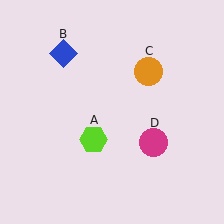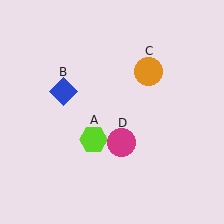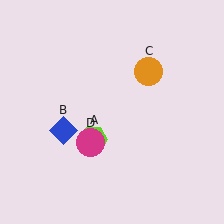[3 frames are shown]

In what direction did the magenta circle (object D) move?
The magenta circle (object D) moved left.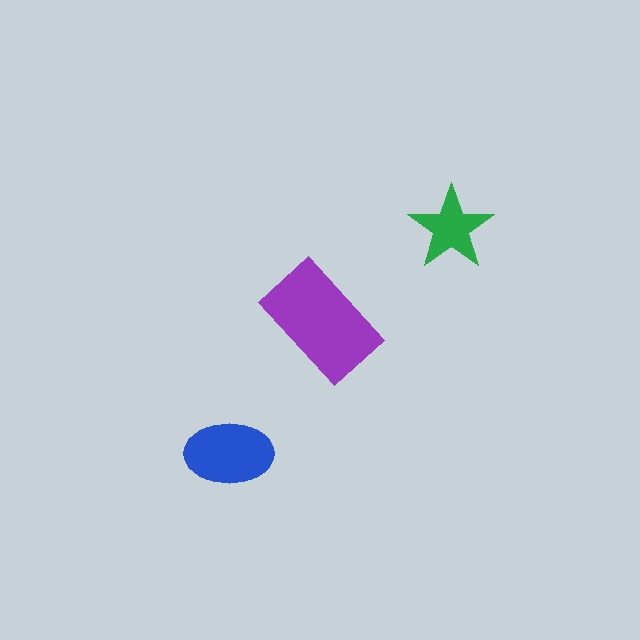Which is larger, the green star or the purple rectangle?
The purple rectangle.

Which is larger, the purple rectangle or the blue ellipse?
The purple rectangle.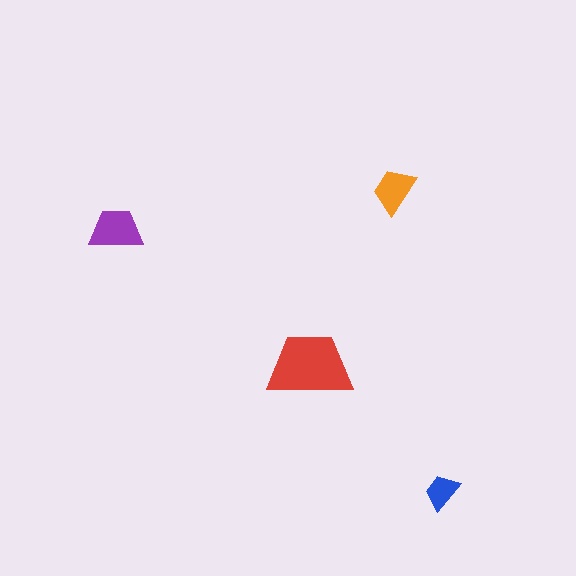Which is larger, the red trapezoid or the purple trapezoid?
The red one.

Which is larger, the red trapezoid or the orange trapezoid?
The red one.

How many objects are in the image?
There are 4 objects in the image.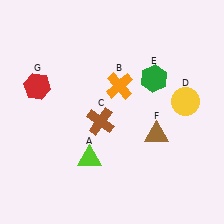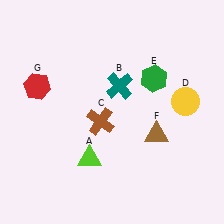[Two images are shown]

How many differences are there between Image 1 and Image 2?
There is 1 difference between the two images.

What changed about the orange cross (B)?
In Image 1, B is orange. In Image 2, it changed to teal.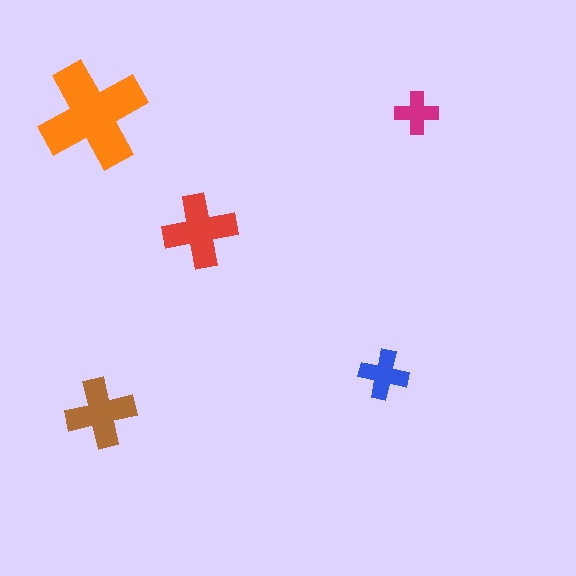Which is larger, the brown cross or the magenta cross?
The brown one.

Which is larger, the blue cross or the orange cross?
The orange one.